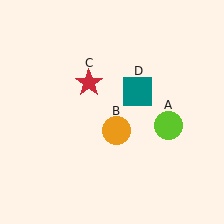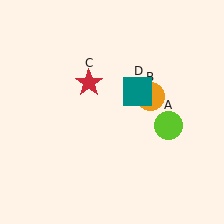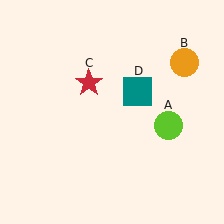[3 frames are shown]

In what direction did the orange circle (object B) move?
The orange circle (object B) moved up and to the right.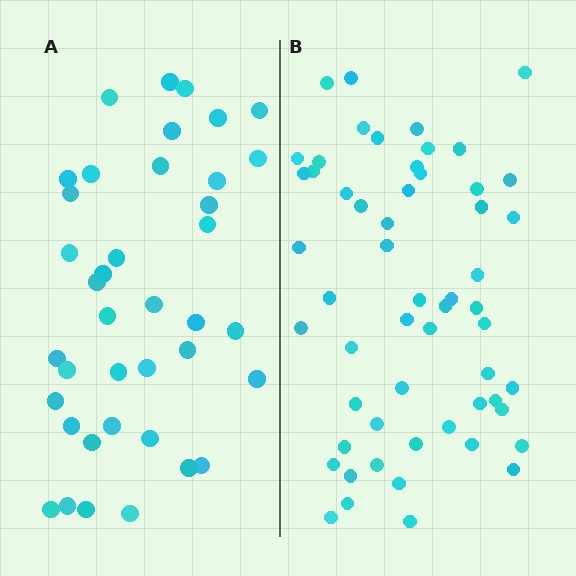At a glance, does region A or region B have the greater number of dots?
Region B (the right region) has more dots.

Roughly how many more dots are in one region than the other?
Region B has approximately 15 more dots than region A.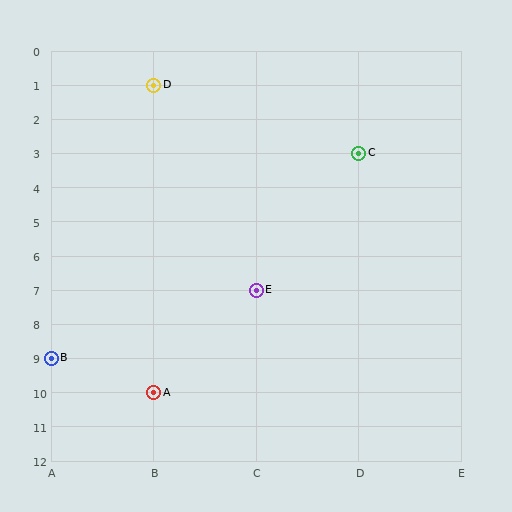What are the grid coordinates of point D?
Point D is at grid coordinates (B, 1).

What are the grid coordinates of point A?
Point A is at grid coordinates (B, 10).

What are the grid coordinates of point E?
Point E is at grid coordinates (C, 7).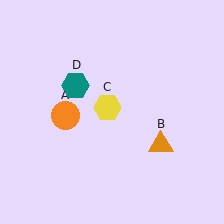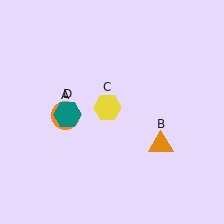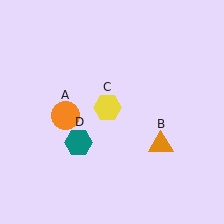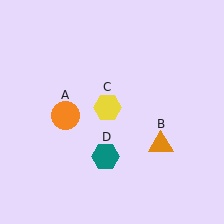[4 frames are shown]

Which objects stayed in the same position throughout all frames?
Orange circle (object A) and orange triangle (object B) and yellow hexagon (object C) remained stationary.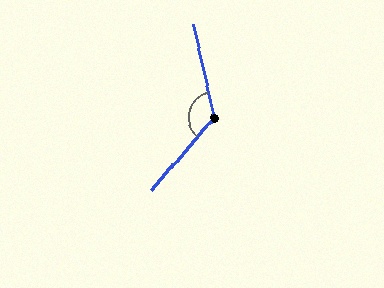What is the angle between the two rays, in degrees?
Approximately 127 degrees.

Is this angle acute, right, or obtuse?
It is obtuse.